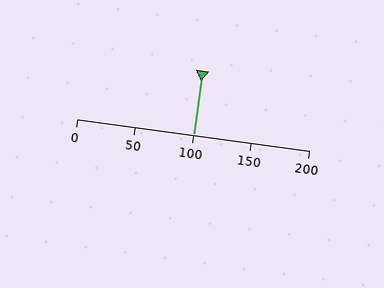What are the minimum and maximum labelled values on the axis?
The axis runs from 0 to 200.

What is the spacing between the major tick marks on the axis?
The major ticks are spaced 50 apart.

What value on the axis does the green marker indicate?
The marker indicates approximately 100.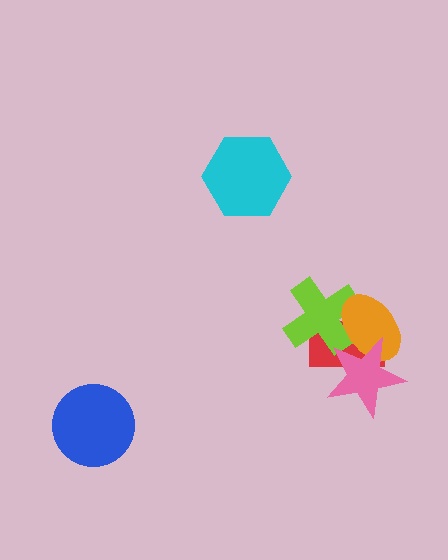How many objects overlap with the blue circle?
0 objects overlap with the blue circle.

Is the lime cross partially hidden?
Yes, it is partially covered by another shape.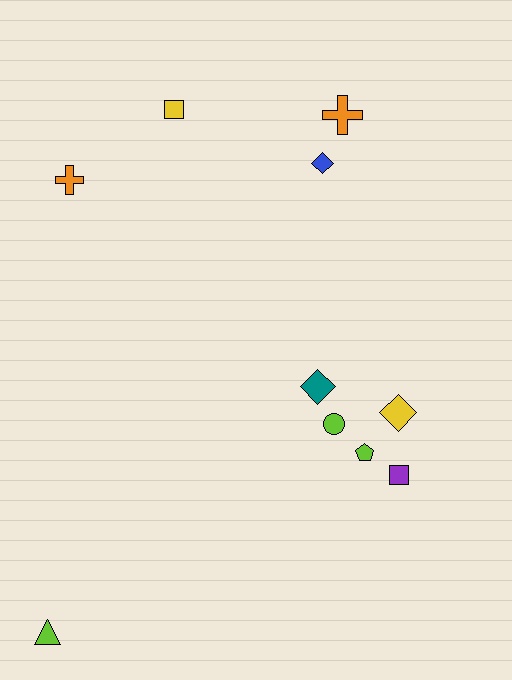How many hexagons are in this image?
There are no hexagons.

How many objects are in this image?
There are 10 objects.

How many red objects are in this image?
There are no red objects.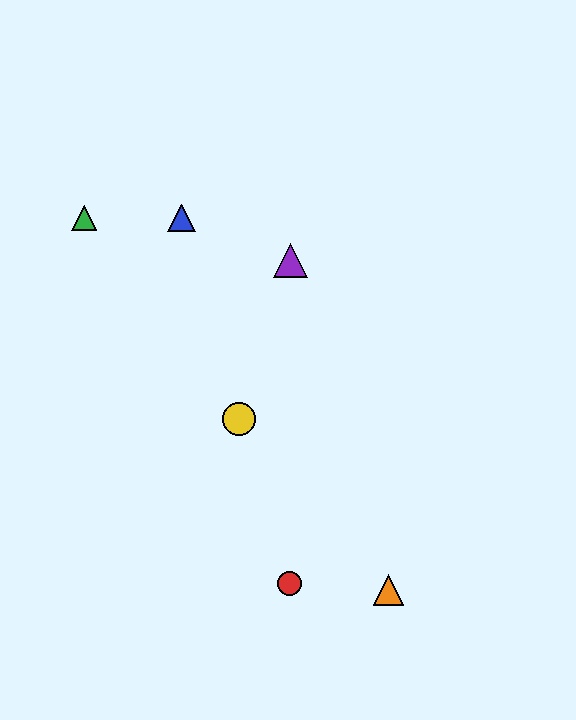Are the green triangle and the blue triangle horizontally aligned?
Yes, both are at y≈218.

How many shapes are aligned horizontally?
2 shapes (the blue triangle, the green triangle) are aligned horizontally.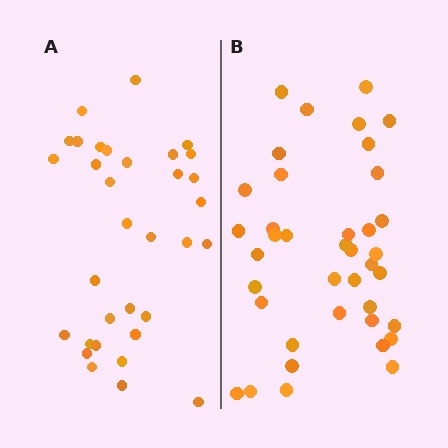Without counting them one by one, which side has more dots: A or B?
Region B (the right region) has more dots.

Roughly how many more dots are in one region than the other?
Region B has about 6 more dots than region A.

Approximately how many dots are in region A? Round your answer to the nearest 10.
About 30 dots. (The exact count is 33, which rounds to 30.)